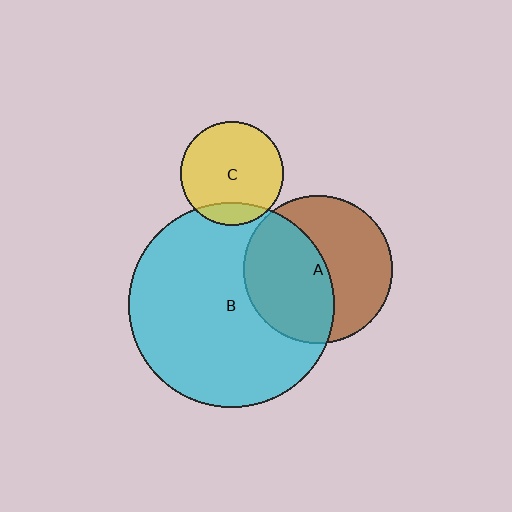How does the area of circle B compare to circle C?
Approximately 3.9 times.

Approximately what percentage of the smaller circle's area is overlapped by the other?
Approximately 50%.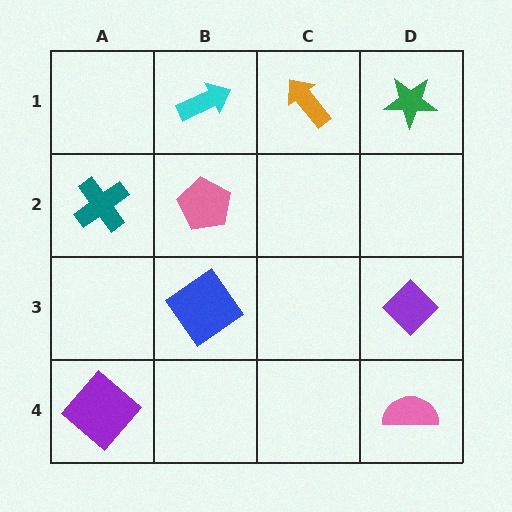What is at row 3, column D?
A purple diamond.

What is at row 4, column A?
A purple diamond.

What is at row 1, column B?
A cyan arrow.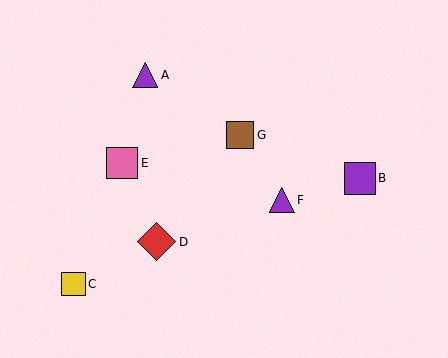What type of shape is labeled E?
Shape E is a pink square.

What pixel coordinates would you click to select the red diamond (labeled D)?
Click at (156, 242) to select the red diamond D.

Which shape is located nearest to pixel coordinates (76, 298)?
The yellow square (labeled C) at (73, 284) is nearest to that location.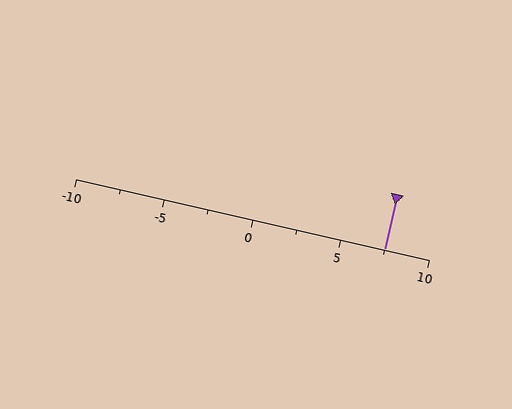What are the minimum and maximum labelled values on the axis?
The axis runs from -10 to 10.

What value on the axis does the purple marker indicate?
The marker indicates approximately 7.5.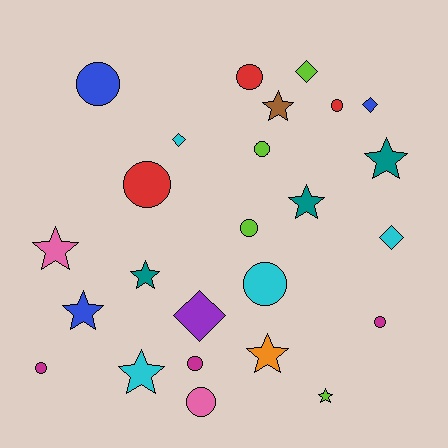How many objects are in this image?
There are 25 objects.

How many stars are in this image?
There are 9 stars.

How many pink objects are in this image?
There are 2 pink objects.